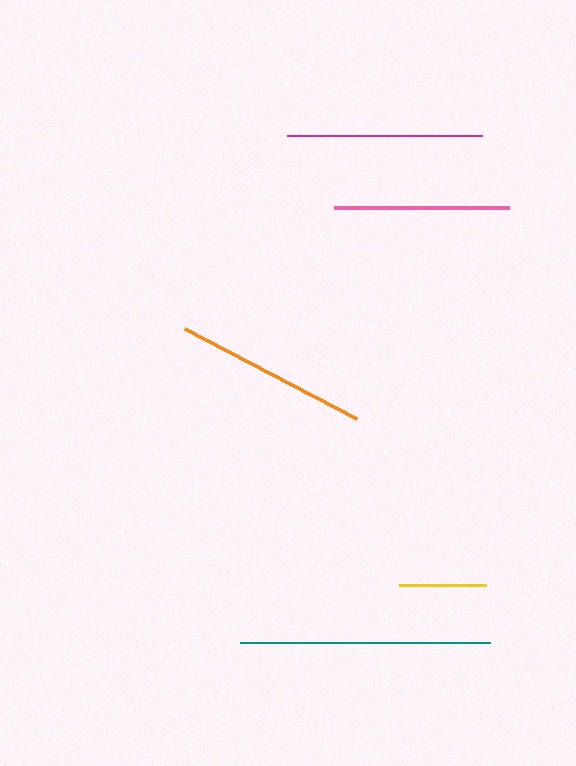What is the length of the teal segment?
The teal segment is approximately 250 pixels long.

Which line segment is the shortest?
The yellow line is the shortest at approximately 87 pixels.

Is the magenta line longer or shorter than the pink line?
The magenta line is longer than the pink line.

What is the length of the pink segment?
The pink segment is approximately 175 pixels long.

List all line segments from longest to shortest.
From longest to shortest: teal, magenta, orange, pink, yellow.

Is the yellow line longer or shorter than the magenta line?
The magenta line is longer than the yellow line.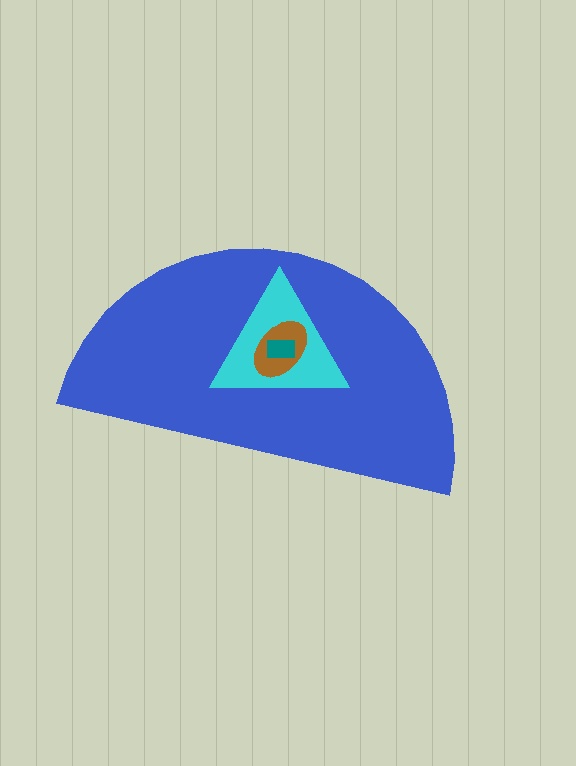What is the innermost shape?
The teal rectangle.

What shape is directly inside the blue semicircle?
The cyan triangle.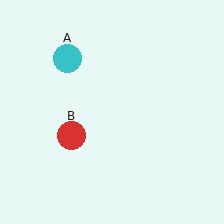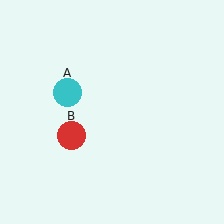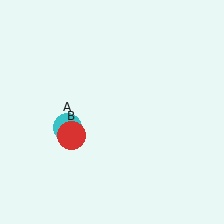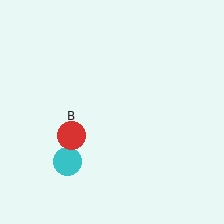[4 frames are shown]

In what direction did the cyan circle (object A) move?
The cyan circle (object A) moved down.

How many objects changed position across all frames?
1 object changed position: cyan circle (object A).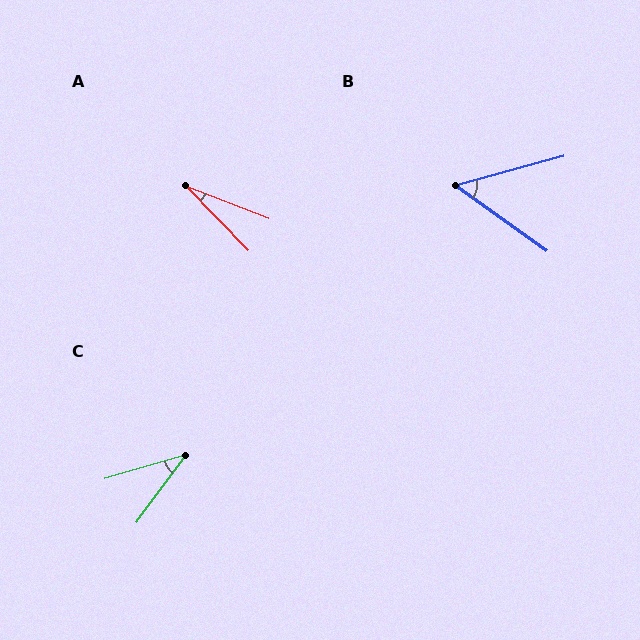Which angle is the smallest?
A, at approximately 24 degrees.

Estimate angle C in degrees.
Approximately 38 degrees.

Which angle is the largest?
B, at approximately 51 degrees.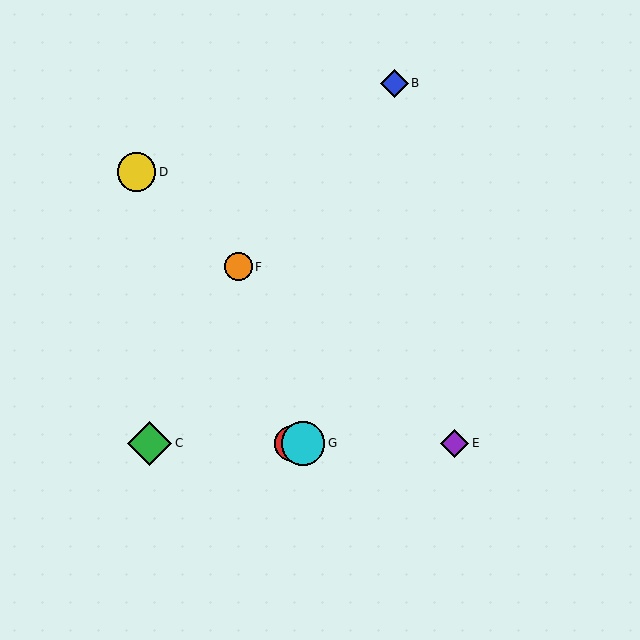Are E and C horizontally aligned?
Yes, both are at y≈443.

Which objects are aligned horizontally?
Objects A, C, E, G are aligned horizontally.